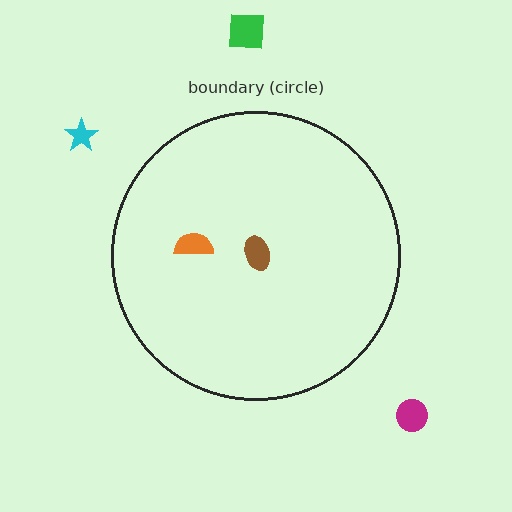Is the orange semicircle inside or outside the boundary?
Inside.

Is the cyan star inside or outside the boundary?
Outside.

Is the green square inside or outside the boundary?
Outside.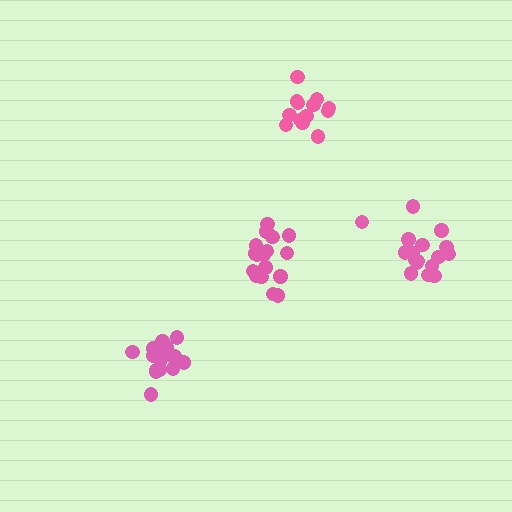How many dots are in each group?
Group 1: 17 dots, Group 2: 16 dots, Group 3: 13 dots, Group 4: 17 dots (63 total).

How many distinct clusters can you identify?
There are 4 distinct clusters.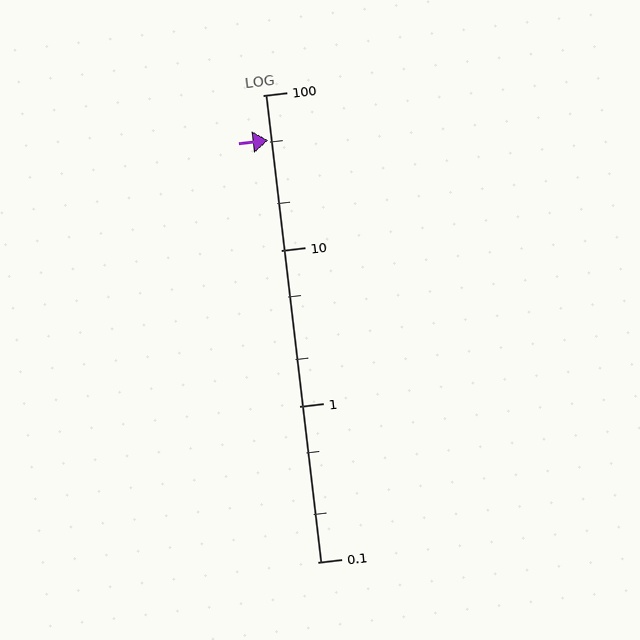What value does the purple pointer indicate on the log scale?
The pointer indicates approximately 51.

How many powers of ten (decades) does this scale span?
The scale spans 3 decades, from 0.1 to 100.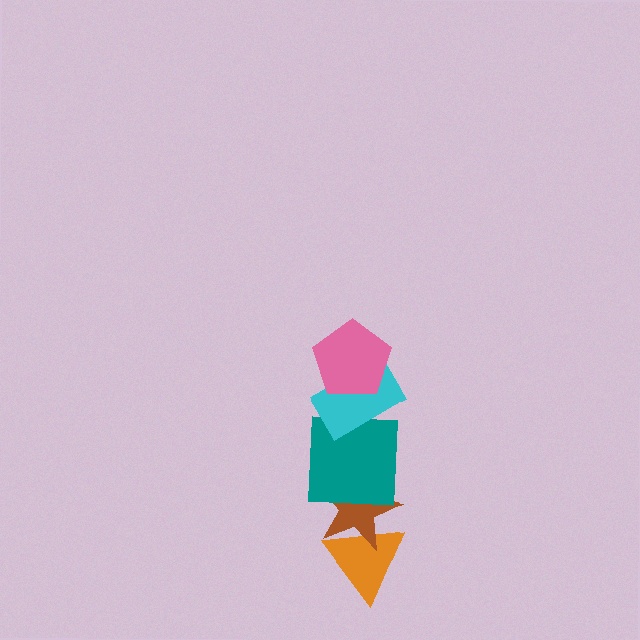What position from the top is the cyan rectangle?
The cyan rectangle is 2nd from the top.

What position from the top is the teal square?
The teal square is 3rd from the top.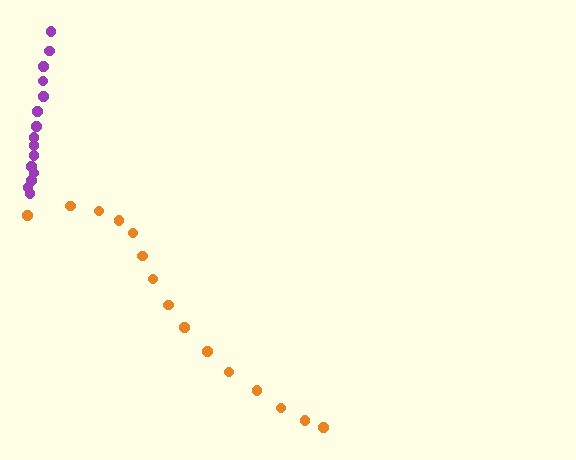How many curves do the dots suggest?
There are 2 distinct paths.